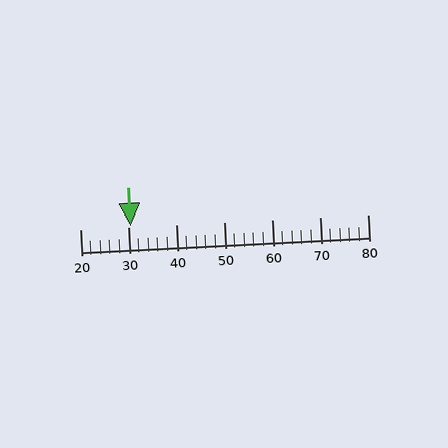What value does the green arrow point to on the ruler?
The green arrow points to approximately 31.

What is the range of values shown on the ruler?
The ruler shows values from 20 to 80.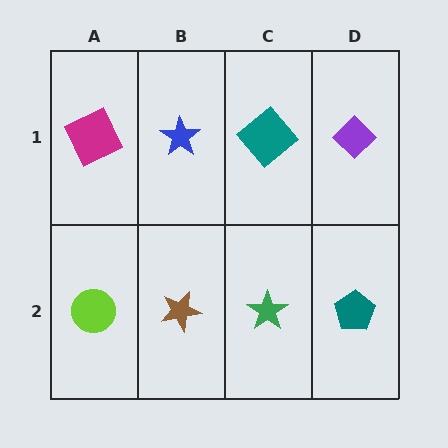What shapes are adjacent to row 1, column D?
A teal pentagon (row 2, column D), a teal diamond (row 1, column C).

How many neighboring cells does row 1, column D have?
2.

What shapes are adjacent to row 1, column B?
A brown star (row 2, column B), a magenta square (row 1, column A), a teal diamond (row 1, column C).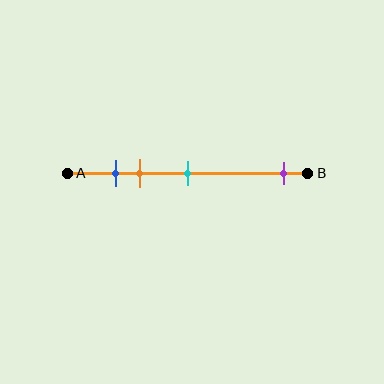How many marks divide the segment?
There are 4 marks dividing the segment.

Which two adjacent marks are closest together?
The blue and orange marks are the closest adjacent pair.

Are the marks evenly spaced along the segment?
No, the marks are not evenly spaced.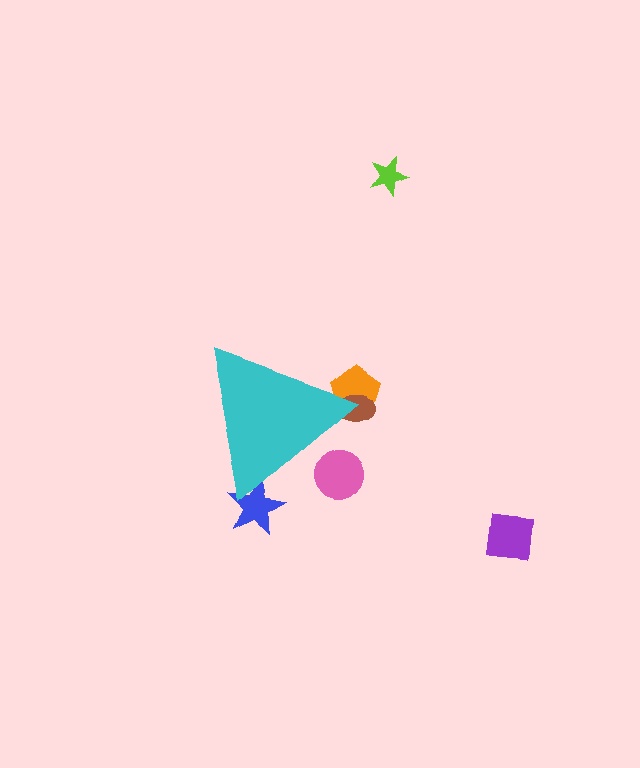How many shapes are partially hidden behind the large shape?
4 shapes are partially hidden.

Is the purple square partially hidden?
No, the purple square is fully visible.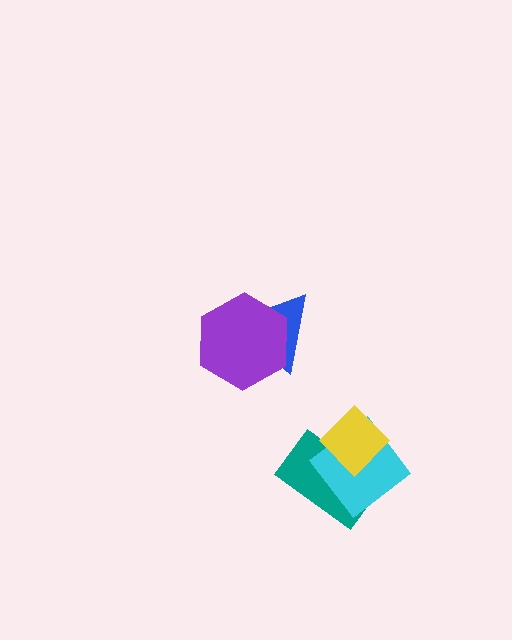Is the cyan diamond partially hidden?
Yes, it is partially covered by another shape.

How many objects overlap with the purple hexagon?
1 object overlaps with the purple hexagon.